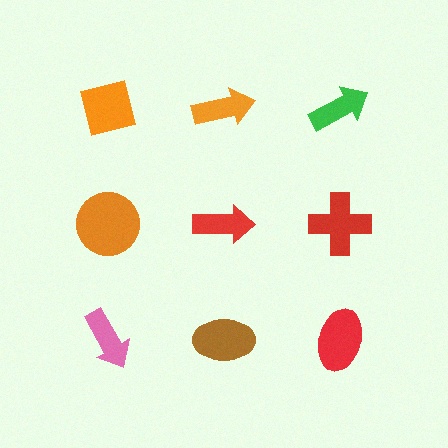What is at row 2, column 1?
An orange circle.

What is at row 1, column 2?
An orange arrow.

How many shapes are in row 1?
3 shapes.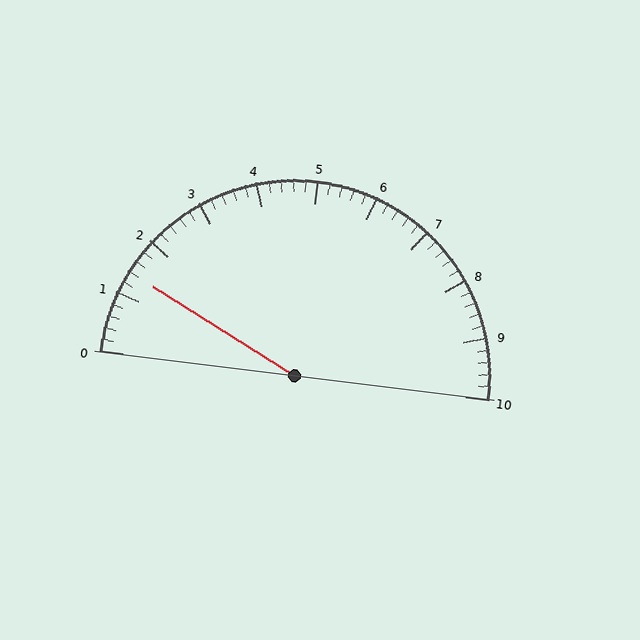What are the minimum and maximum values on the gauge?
The gauge ranges from 0 to 10.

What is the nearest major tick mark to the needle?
The nearest major tick mark is 1.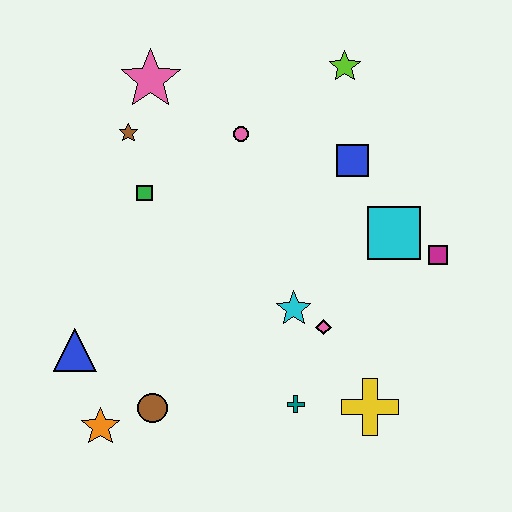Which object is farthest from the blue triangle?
The lime star is farthest from the blue triangle.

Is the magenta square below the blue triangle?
No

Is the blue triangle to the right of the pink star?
No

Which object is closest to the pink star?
The brown star is closest to the pink star.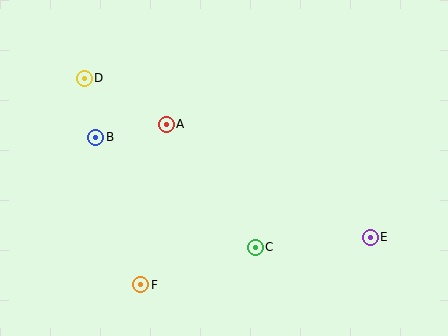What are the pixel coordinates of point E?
Point E is at (370, 237).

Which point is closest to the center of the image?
Point A at (166, 124) is closest to the center.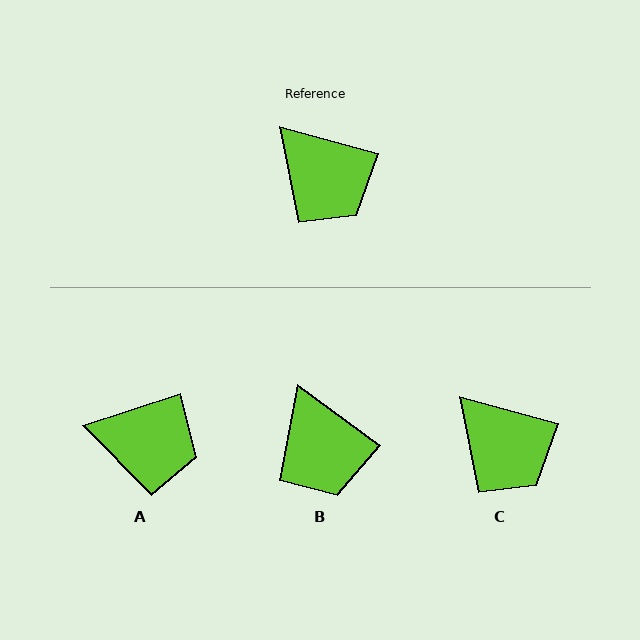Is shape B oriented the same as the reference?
No, it is off by about 21 degrees.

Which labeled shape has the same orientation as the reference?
C.